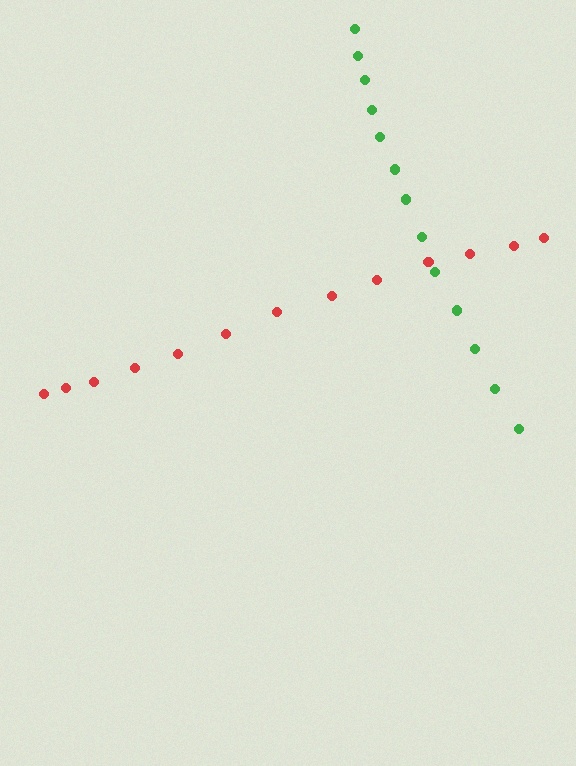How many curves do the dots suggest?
There are 2 distinct paths.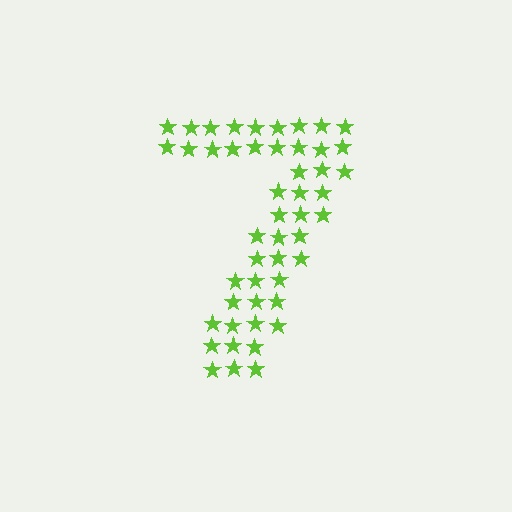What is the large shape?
The large shape is the digit 7.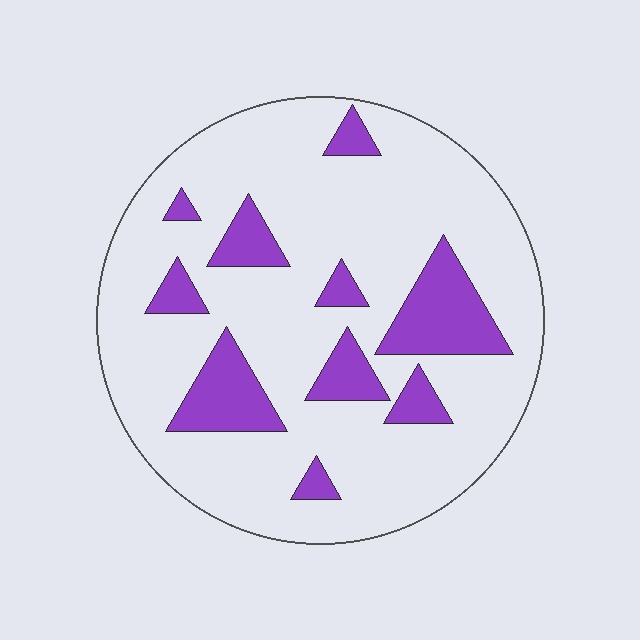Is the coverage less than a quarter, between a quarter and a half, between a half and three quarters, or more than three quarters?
Less than a quarter.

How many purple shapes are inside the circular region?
10.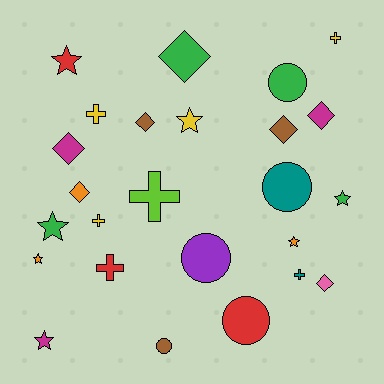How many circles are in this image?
There are 5 circles.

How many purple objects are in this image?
There is 1 purple object.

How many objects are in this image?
There are 25 objects.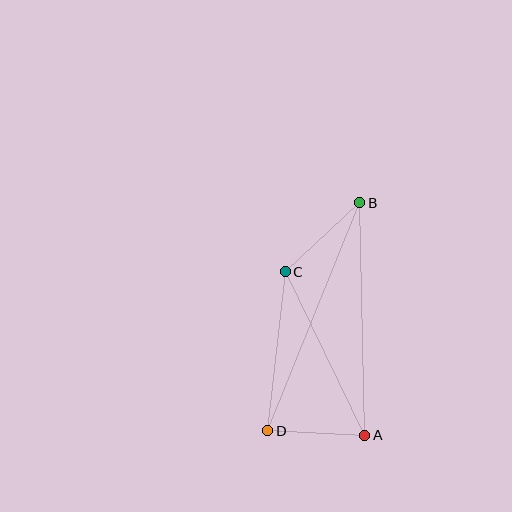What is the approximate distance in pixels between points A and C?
The distance between A and C is approximately 182 pixels.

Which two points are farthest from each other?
Points B and D are farthest from each other.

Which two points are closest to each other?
Points A and D are closest to each other.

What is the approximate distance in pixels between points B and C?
The distance between B and C is approximately 102 pixels.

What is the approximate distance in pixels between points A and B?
The distance between A and B is approximately 233 pixels.